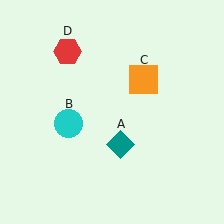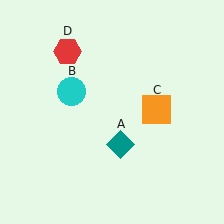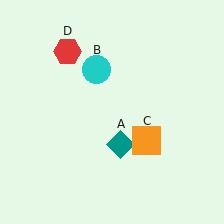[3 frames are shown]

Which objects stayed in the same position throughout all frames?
Teal diamond (object A) and red hexagon (object D) remained stationary.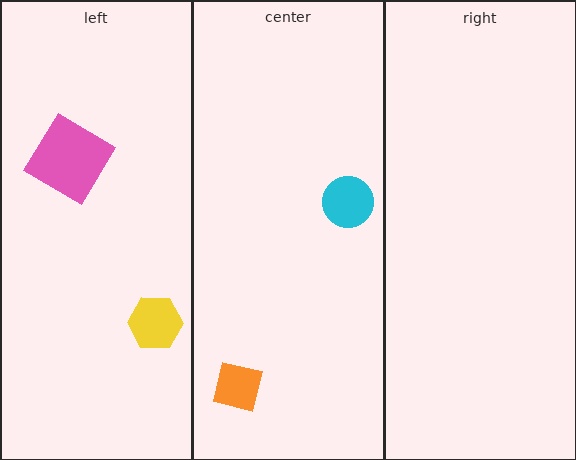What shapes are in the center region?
The orange square, the cyan circle.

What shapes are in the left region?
The yellow hexagon, the pink diamond.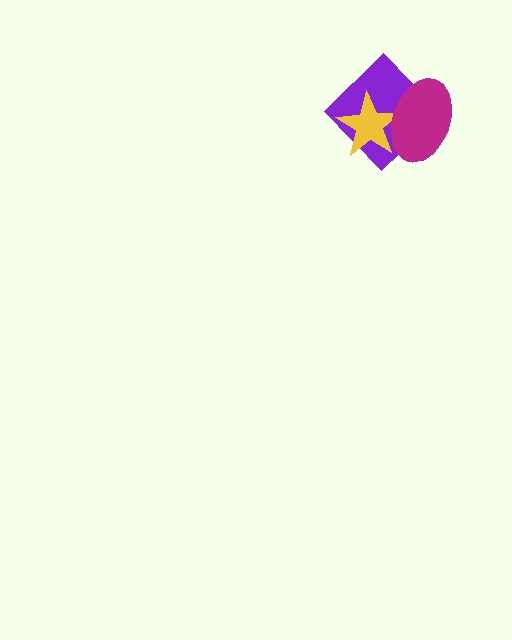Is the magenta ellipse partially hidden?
No, no other shape covers it.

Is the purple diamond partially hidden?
Yes, it is partially covered by another shape.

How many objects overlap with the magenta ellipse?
2 objects overlap with the magenta ellipse.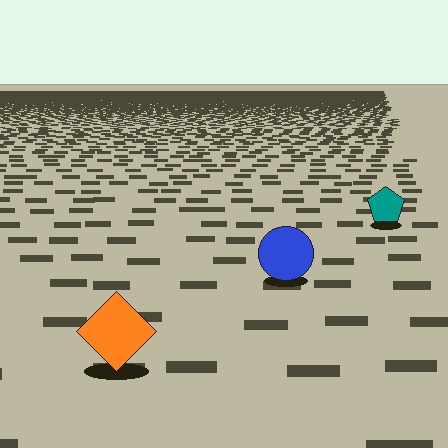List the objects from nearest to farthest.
From nearest to farthest: the orange diamond, the blue circle, the teal pentagon.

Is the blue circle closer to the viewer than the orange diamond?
No. The orange diamond is closer — you can tell from the texture gradient: the ground texture is coarser near it.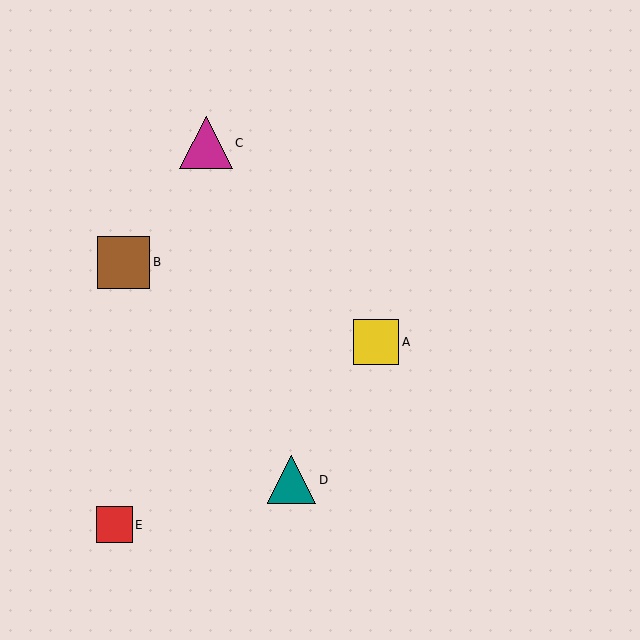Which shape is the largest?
The magenta triangle (labeled C) is the largest.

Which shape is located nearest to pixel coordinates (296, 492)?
The teal triangle (labeled D) at (292, 480) is nearest to that location.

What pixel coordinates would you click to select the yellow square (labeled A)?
Click at (376, 342) to select the yellow square A.